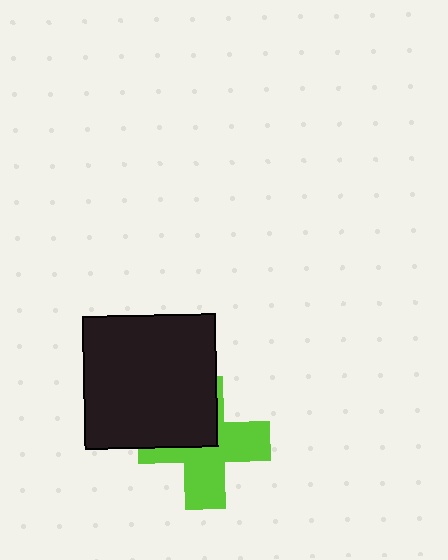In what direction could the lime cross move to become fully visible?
The lime cross could move toward the lower-right. That would shift it out from behind the black square entirely.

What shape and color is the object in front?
The object in front is a black square.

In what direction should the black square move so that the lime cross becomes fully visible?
The black square should move toward the upper-left. That is the shortest direction to clear the overlap and leave the lime cross fully visible.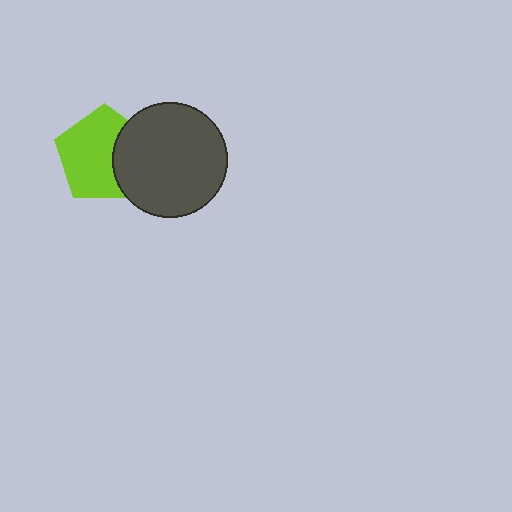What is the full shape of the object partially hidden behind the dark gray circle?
The partially hidden object is a lime pentagon.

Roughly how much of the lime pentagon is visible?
Most of it is visible (roughly 67%).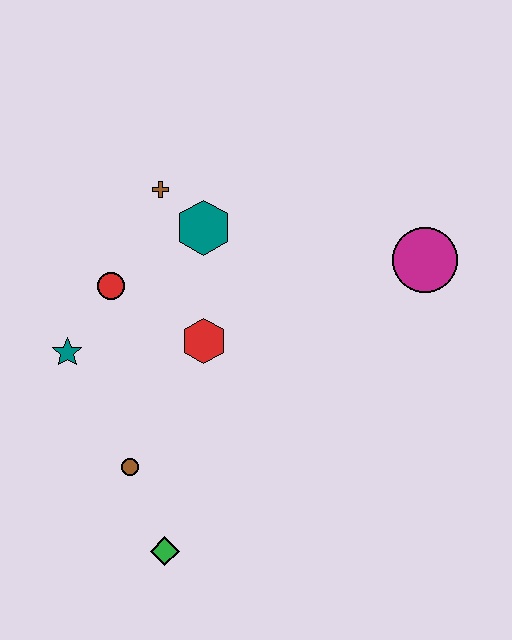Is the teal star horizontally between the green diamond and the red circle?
No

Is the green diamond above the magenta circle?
No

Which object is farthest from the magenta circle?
The green diamond is farthest from the magenta circle.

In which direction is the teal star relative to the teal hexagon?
The teal star is to the left of the teal hexagon.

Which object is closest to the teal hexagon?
The brown cross is closest to the teal hexagon.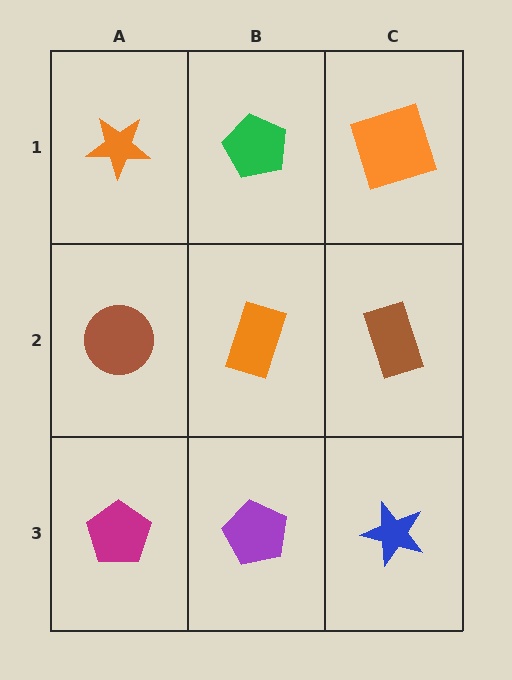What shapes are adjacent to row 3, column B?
An orange rectangle (row 2, column B), a magenta pentagon (row 3, column A), a blue star (row 3, column C).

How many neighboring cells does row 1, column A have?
2.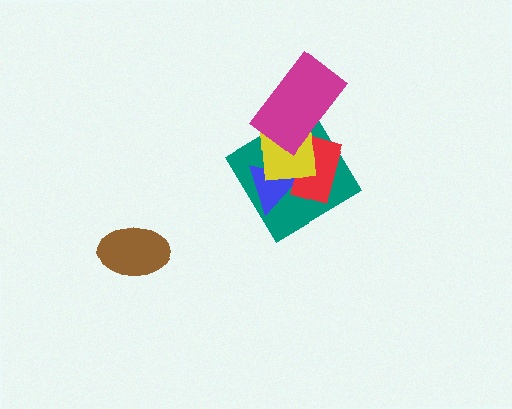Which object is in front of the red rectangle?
The yellow square is in front of the red rectangle.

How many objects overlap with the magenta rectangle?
2 objects overlap with the magenta rectangle.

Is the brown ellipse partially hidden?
No, no other shape covers it.